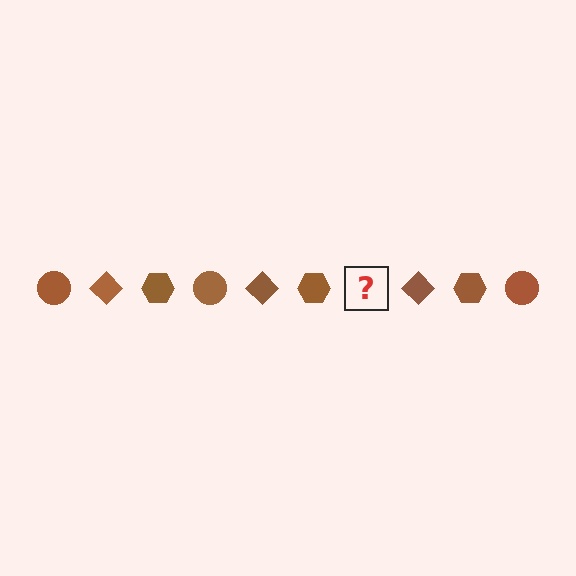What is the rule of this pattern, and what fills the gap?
The rule is that the pattern cycles through circle, diamond, hexagon shapes in brown. The gap should be filled with a brown circle.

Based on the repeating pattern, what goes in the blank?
The blank should be a brown circle.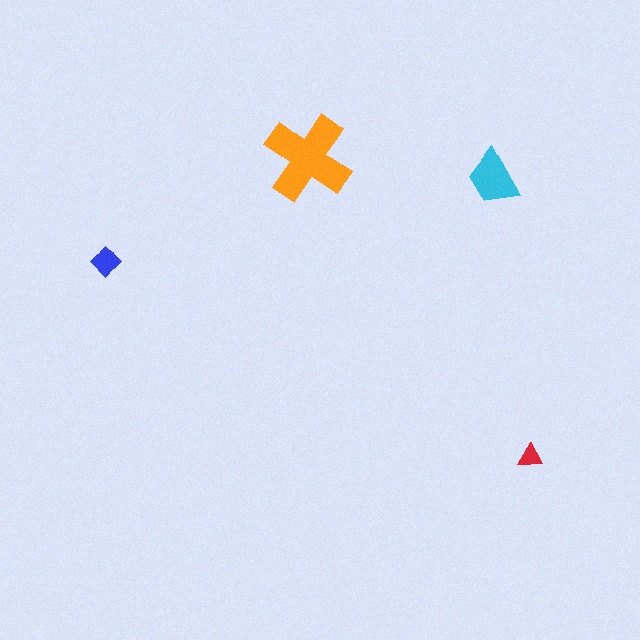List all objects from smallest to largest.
The red triangle, the blue diamond, the cyan trapezoid, the orange cross.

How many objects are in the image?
There are 4 objects in the image.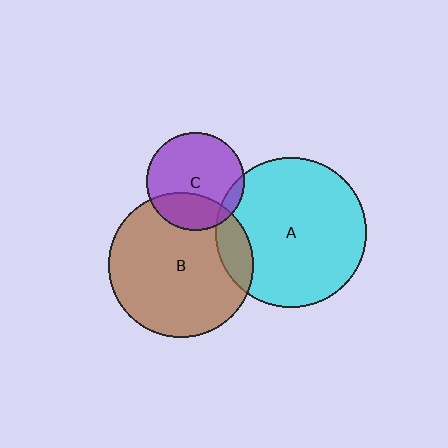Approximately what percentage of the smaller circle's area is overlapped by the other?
Approximately 30%.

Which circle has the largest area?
Circle A (cyan).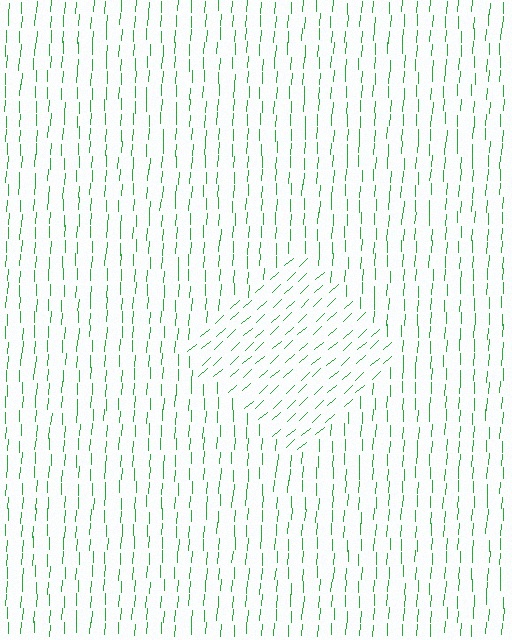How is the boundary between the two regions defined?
The boundary is defined purely by a change in line orientation (approximately 45 degrees difference). All lines are the same color and thickness.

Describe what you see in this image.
The image is filled with small green line segments. A diamond region in the image has lines oriented differently from the surrounding lines, creating a visible texture boundary.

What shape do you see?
I see a diamond.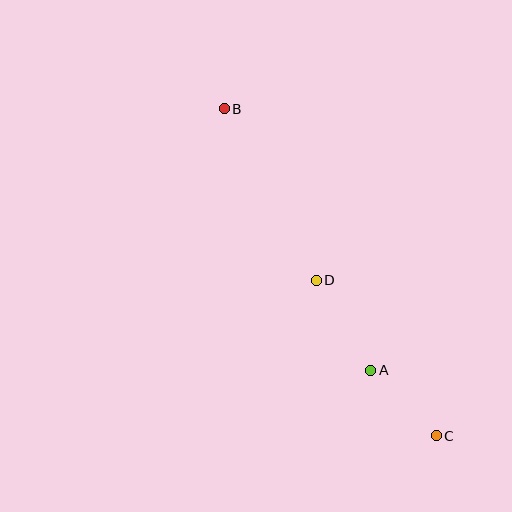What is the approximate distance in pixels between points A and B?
The distance between A and B is approximately 300 pixels.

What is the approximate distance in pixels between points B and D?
The distance between B and D is approximately 194 pixels.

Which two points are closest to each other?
Points A and C are closest to each other.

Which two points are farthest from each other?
Points B and C are farthest from each other.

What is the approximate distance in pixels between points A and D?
The distance between A and D is approximately 106 pixels.